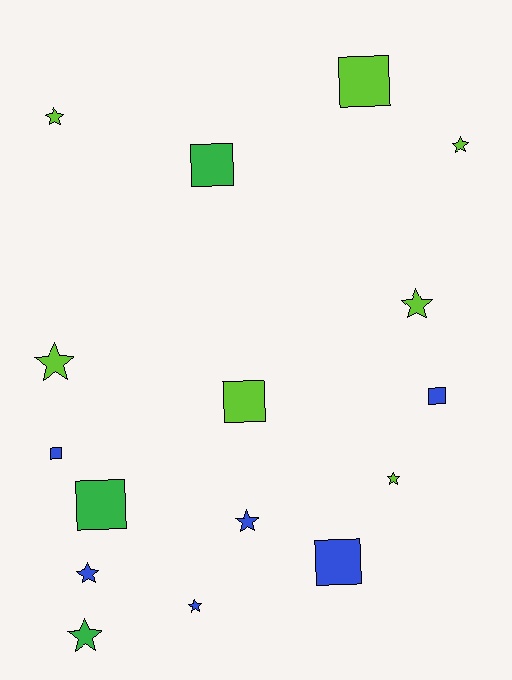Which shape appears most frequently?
Star, with 9 objects.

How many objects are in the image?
There are 16 objects.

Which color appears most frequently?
Lime, with 7 objects.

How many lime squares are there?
There are 2 lime squares.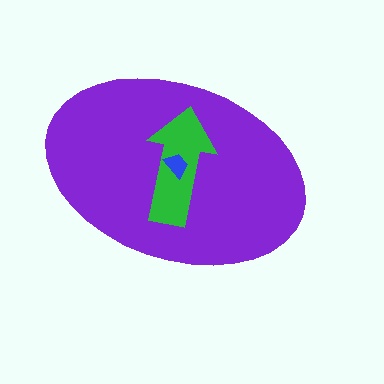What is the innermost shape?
The blue trapezoid.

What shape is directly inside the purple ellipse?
The green arrow.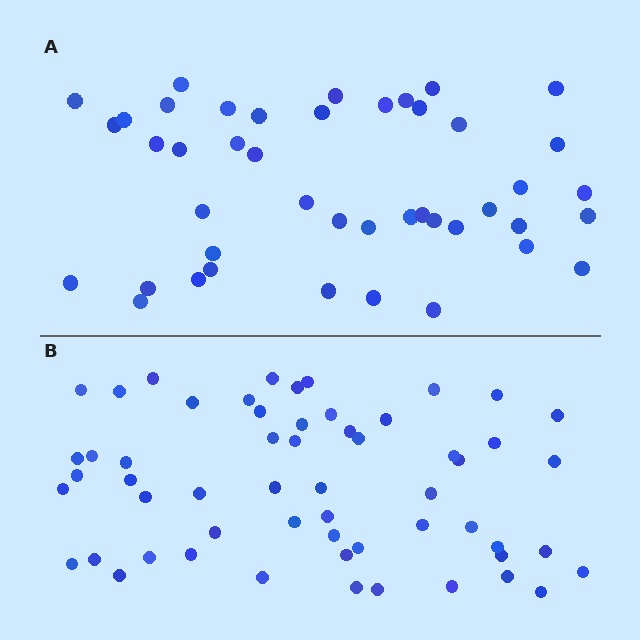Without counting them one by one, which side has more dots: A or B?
Region B (the bottom region) has more dots.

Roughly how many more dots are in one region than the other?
Region B has approximately 15 more dots than region A.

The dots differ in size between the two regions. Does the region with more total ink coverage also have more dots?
No. Region A has more total ink coverage because its dots are larger, but region B actually contains more individual dots. Total area can be misleading — the number of items is what matters here.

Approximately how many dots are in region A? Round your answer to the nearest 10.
About 40 dots. (The exact count is 44, which rounds to 40.)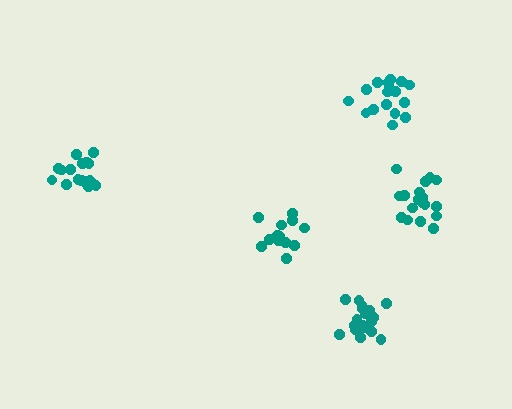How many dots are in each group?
Group 1: 19 dots, Group 2: 13 dots, Group 3: 18 dots, Group 4: 18 dots, Group 5: 19 dots (87 total).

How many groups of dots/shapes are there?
There are 5 groups.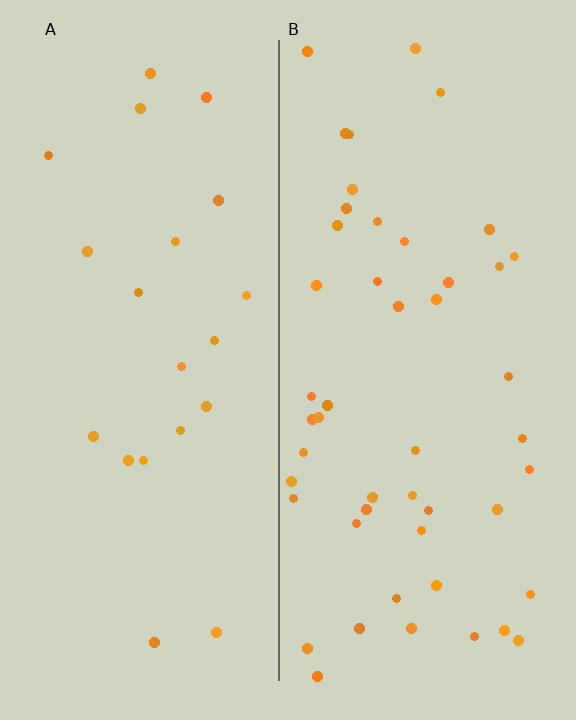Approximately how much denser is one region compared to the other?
Approximately 2.4× — region B over region A.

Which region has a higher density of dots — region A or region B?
B (the right).